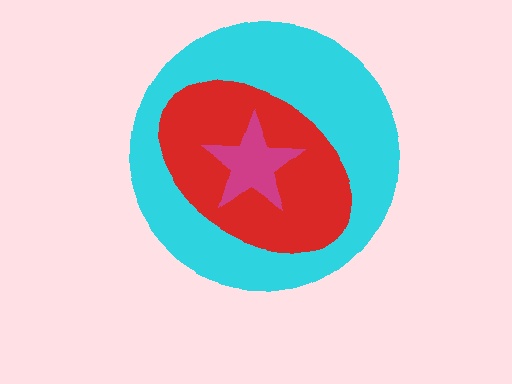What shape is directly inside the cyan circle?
The red ellipse.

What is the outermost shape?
The cyan circle.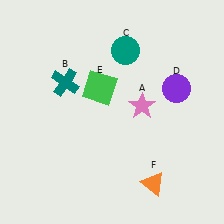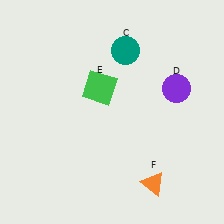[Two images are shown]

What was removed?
The teal cross (B), the pink star (A) were removed in Image 2.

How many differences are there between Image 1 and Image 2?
There are 2 differences between the two images.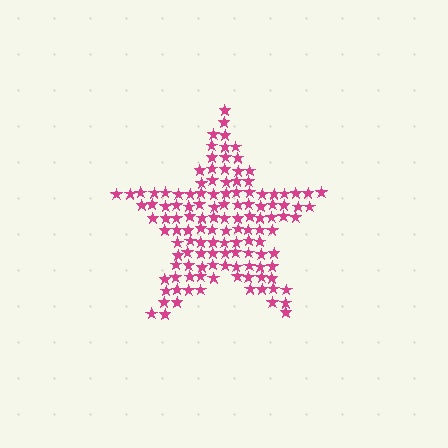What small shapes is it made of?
It is made of small stars.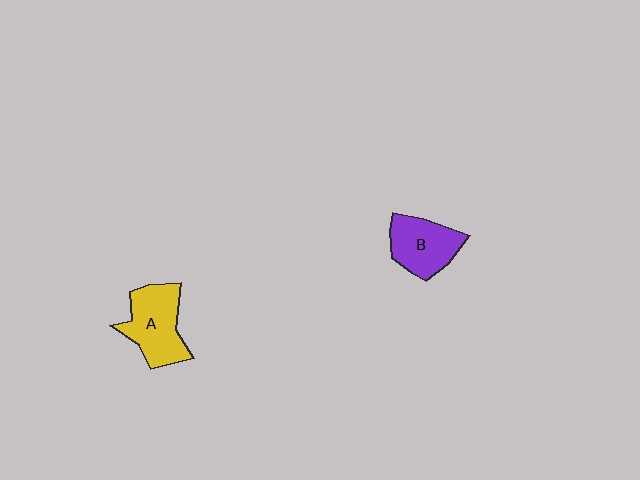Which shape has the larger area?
Shape A (yellow).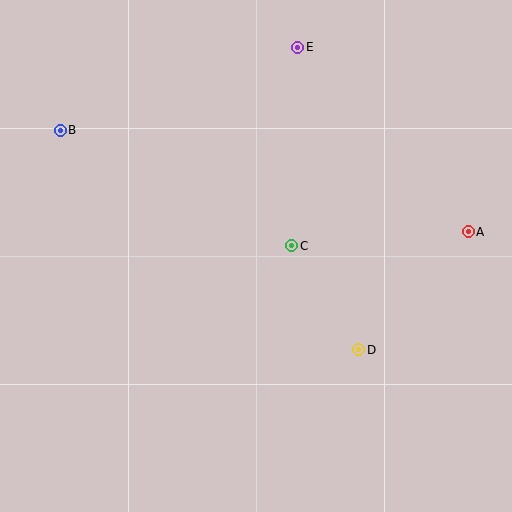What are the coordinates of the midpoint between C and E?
The midpoint between C and E is at (295, 146).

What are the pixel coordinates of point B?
Point B is at (60, 130).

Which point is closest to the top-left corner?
Point B is closest to the top-left corner.